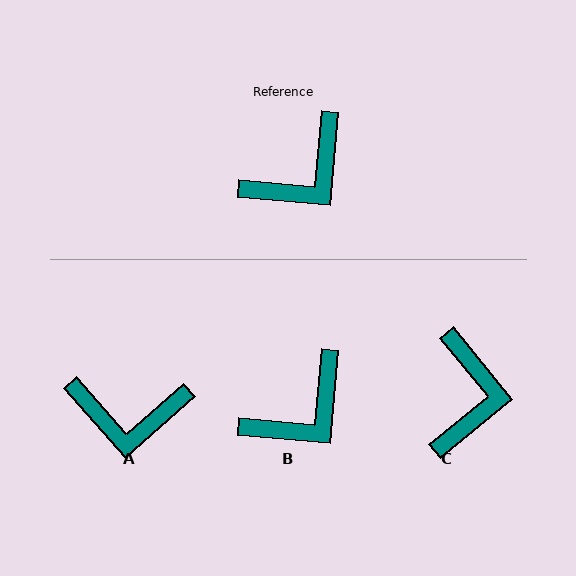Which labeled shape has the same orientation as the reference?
B.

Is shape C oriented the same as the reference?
No, it is off by about 44 degrees.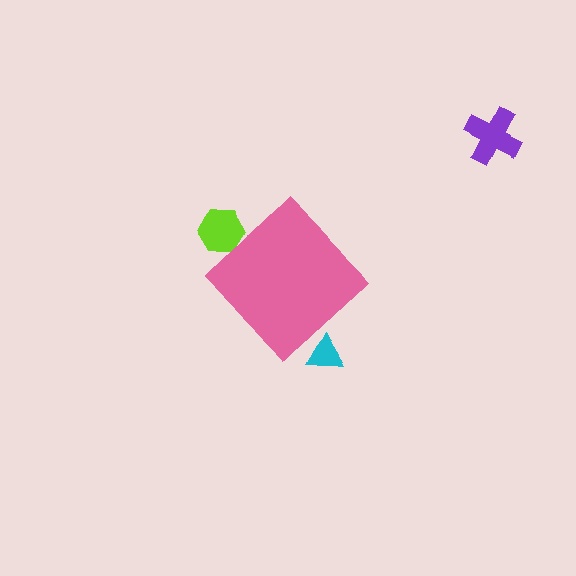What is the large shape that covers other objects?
A pink diamond.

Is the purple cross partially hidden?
No, the purple cross is fully visible.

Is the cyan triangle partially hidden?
Yes, the cyan triangle is partially hidden behind the pink diamond.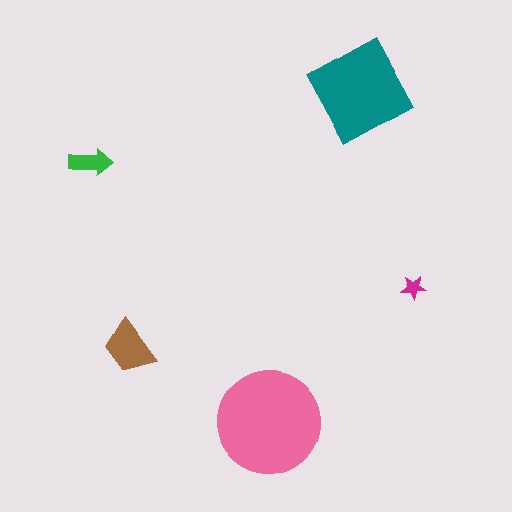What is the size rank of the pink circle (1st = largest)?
1st.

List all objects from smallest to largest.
The magenta star, the green arrow, the brown trapezoid, the teal diamond, the pink circle.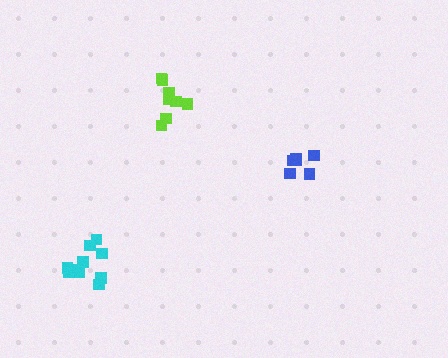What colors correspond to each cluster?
The clusters are colored: blue, cyan, lime.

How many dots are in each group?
Group 1: 6 dots, Group 2: 10 dots, Group 3: 8 dots (24 total).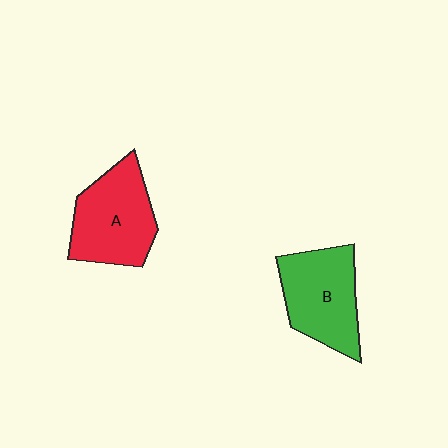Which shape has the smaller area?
Shape B (green).